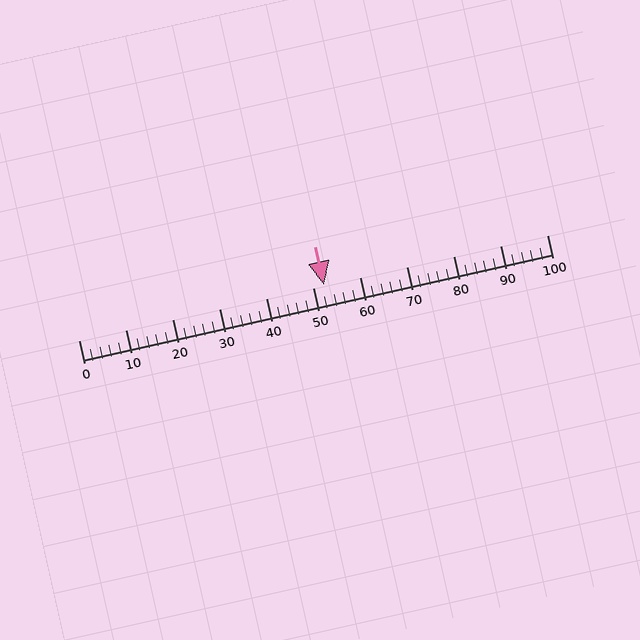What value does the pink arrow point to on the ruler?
The pink arrow points to approximately 52.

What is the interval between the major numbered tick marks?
The major tick marks are spaced 10 units apart.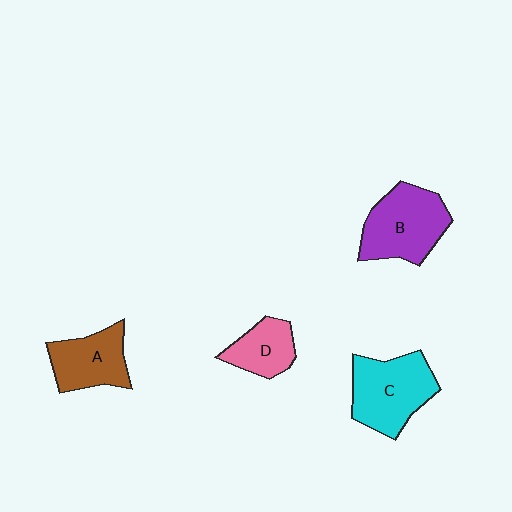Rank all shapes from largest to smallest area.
From largest to smallest: C (cyan), B (purple), A (brown), D (pink).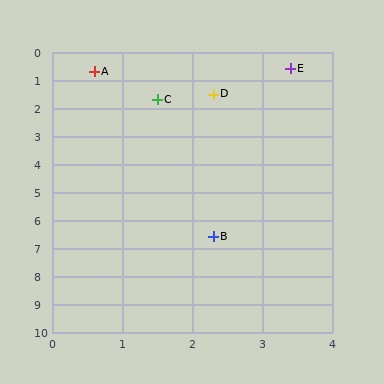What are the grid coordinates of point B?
Point B is at approximately (2.3, 6.6).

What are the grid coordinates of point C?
Point C is at approximately (1.5, 1.7).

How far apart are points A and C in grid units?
Points A and C are about 1.3 grid units apart.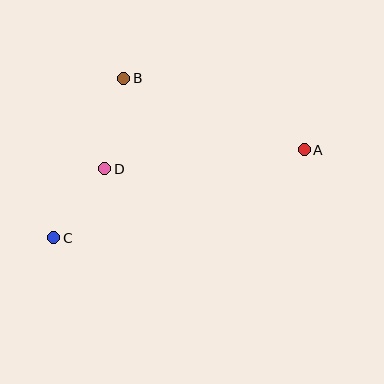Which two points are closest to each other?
Points C and D are closest to each other.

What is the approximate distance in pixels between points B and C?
The distance between B and C is approximately 174 pixels.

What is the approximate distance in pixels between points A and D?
The distance between A and D is approximately 200 pixels.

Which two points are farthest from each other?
Points A and C are farthest from each other.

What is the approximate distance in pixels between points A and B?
The distance between A and B is approximately 194 pixels.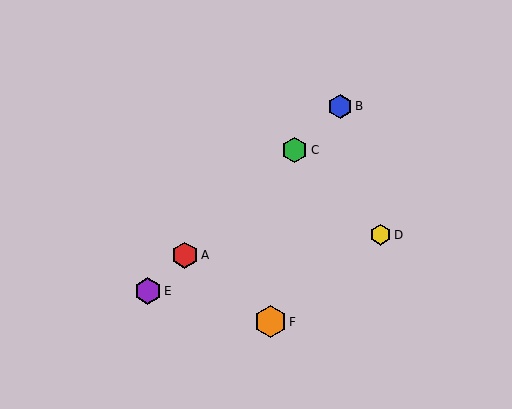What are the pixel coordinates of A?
Object A is at (185, 255).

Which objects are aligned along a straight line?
Objects A, B, C, E are aligned along a straight line.